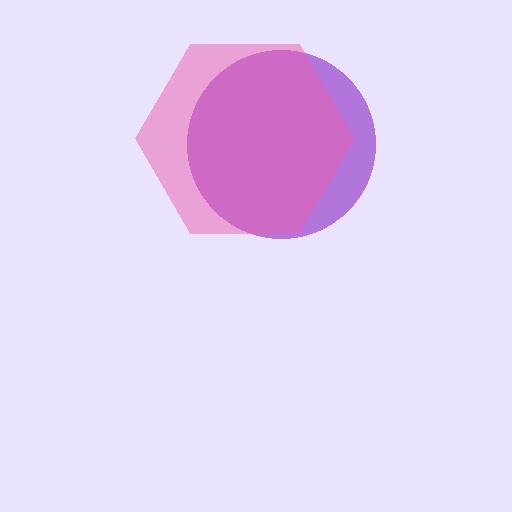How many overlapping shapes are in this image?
There are 2 overlapping shapes in the image.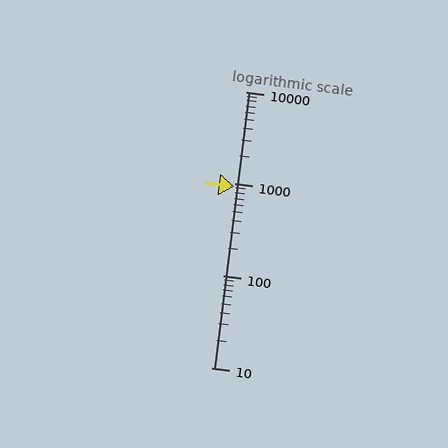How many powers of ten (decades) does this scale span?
The scale spans 3 decades, from 10 to 10000.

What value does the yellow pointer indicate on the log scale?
The pointer indicates approximately 940.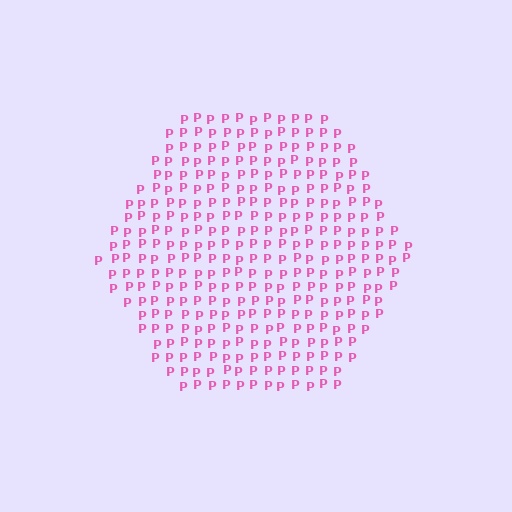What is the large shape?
The large shape is a hexagon.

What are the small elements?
The small elements are letter P's.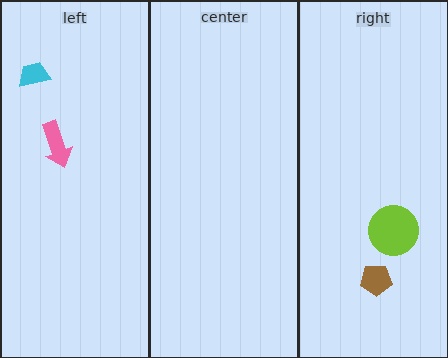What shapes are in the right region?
The brown pentagon, the lime circle.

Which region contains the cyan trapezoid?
The left region.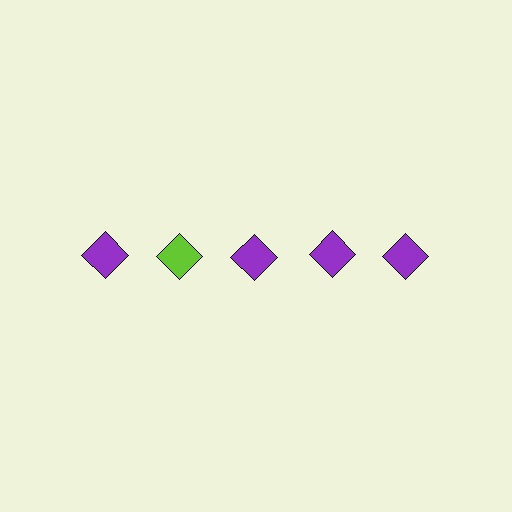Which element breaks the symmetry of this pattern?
The lime diamond in the top row, second from left column breaks the symmetry. All other shapes are purple diamonds.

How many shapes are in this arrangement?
There are 5 shapes arranged in a grid pattern.